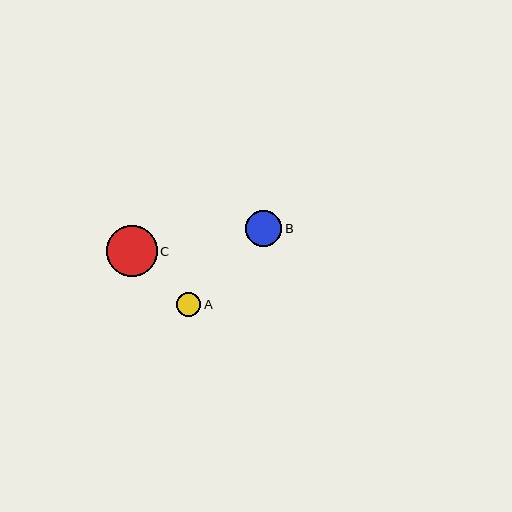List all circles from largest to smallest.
From largest to smallest: C, B, A.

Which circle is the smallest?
Circle A is the smallest with a size of approximately 24 pixels.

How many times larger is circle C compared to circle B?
Circle C is approximately 1.4 times the size of circle B.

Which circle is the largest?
Circle C is the largest with a size of approximately 51 pixels.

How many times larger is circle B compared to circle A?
Circle B is approximately 1.5 times the size of circle A.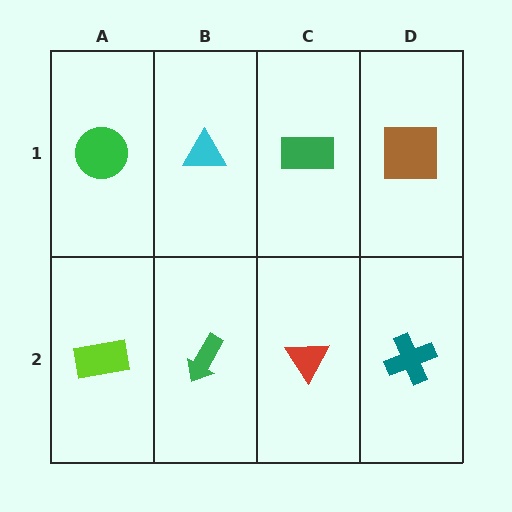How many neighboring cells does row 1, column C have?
3.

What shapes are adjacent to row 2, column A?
A green circle (row 1, column A), a green arrow (row 2, column B).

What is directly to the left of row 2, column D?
A red triangle.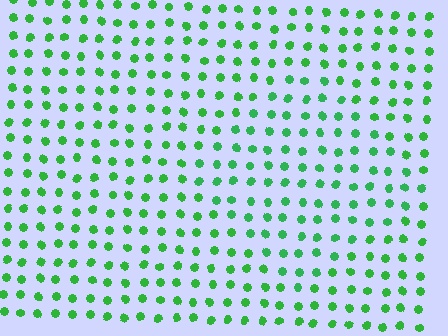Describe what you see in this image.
The image is filled with small green elements in a uniform arrangement. A diamond-shaped region is visible where the elements are tinted to a slightly different hue, forming a subtle color boundary.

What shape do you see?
I see a diamond.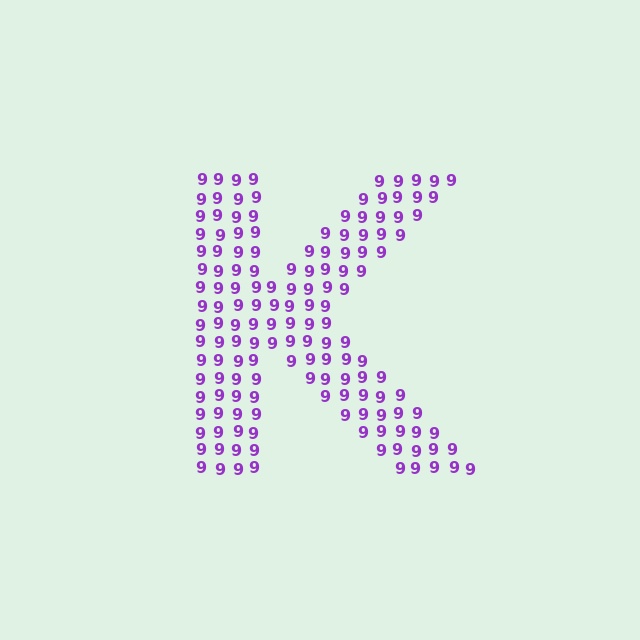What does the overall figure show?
The overall figure shows the letter K.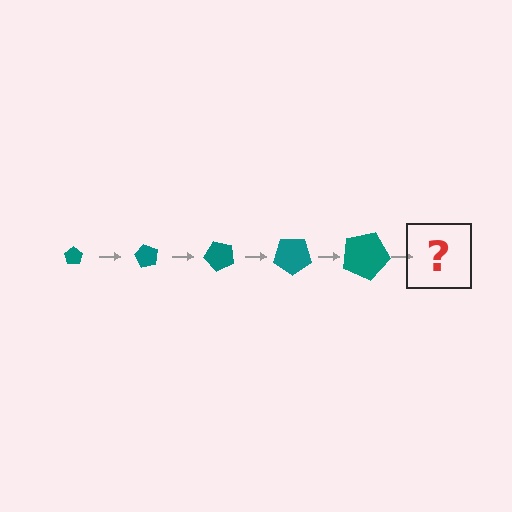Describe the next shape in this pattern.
It should be a pentagon, larger than the previous one and rotated 300 degrees from the start.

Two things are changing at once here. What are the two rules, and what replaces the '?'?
The two rules are that the pentagon grows larger each step and it rotates 60 degrees each step. The '?' should be a pentagon, larger than the previous one and rotated 300 degrees from the start.